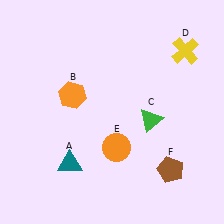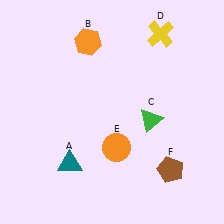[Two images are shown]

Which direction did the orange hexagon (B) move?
The orange hexagon (B) moved up.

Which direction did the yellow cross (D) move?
The yellow cross (D) moved left.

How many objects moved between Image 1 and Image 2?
2 objects moved between the two images.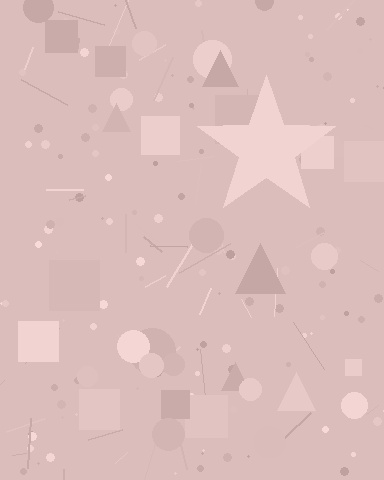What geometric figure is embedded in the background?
A star is embedded in the background.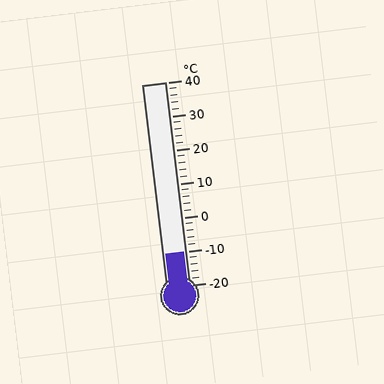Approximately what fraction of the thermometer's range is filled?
The thermometer is filled to approximately 15% of its range.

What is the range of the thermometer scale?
The thermometer scale ranges from -20°C to 40°C.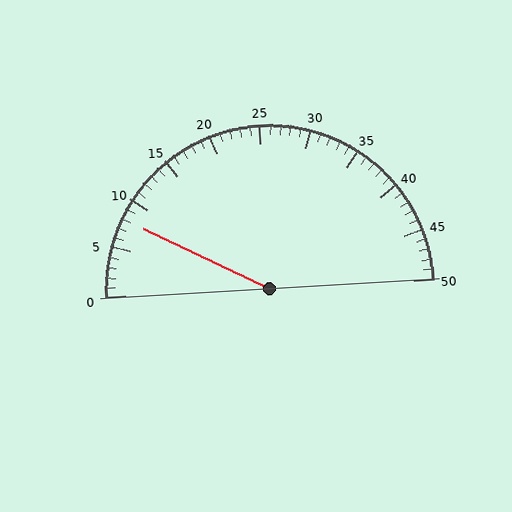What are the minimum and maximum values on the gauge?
The gauge ranges from 0 to 50.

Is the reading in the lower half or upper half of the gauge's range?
The reading is in the lower half of the range (0 to 50).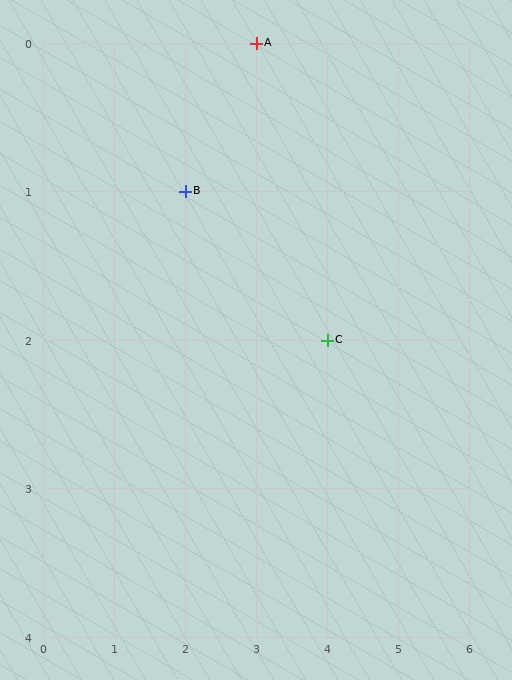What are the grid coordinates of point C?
Point C is at grid coordinates (4, 2).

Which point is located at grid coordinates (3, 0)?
Point A is at (3, 0).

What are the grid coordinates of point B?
Point B is at grid coordinates (2, 1).